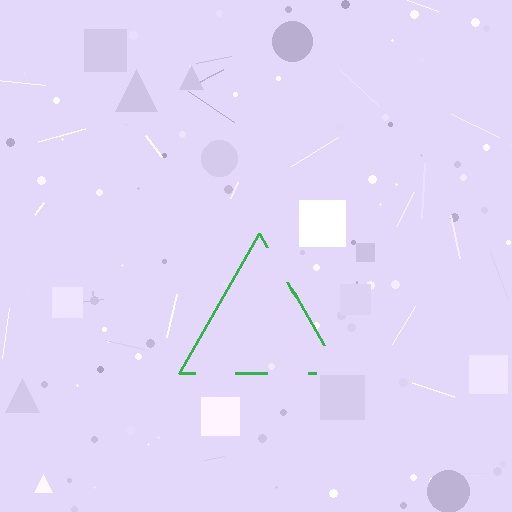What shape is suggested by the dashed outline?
The dashed outline suggests a triangle.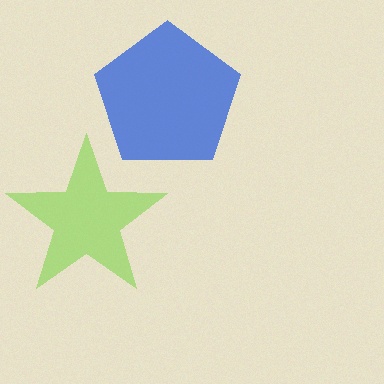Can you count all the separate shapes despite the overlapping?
Yes, there are 2 separate shapes.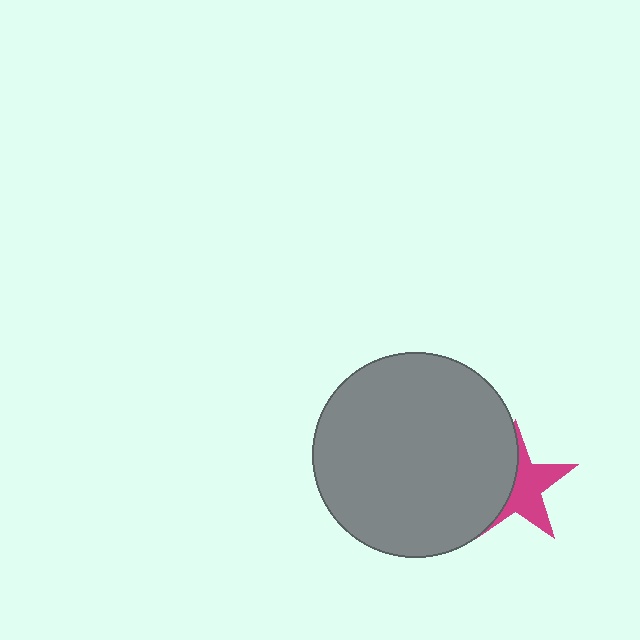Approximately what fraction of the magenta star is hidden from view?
Roughly 46% of the magenta star is hidden behind the gray circle.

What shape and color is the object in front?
The object in front is a gray circle.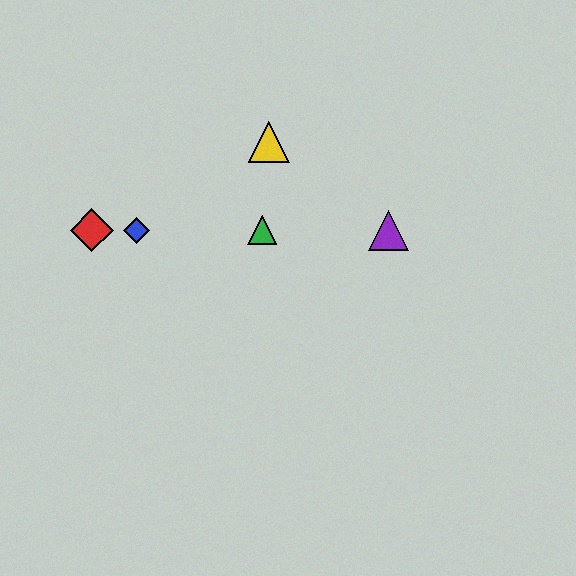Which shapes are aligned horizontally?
The red diamond, the blue diamond, the green triangle, the purple triangle are aligned horizontally.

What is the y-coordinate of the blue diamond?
The blue diamond is at y≈231.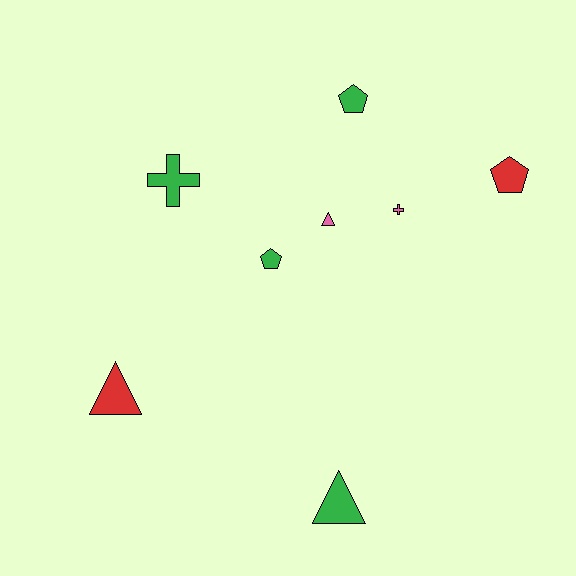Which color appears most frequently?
Green, with 4 objects.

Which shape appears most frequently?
Triangle, with 3 objects.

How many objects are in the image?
There are 8 objects.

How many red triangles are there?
There is 1 red triangle.